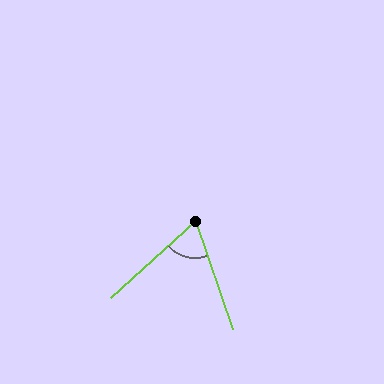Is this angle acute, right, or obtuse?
It is acute.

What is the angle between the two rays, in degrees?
Approximately 67 degrees.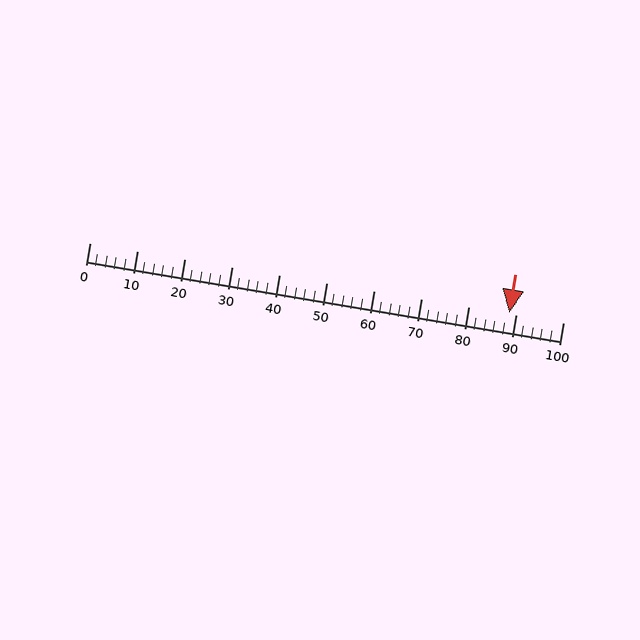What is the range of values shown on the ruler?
The ruler shows values from 0 to 100.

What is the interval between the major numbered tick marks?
The major tick marks are spaced 10 units apart.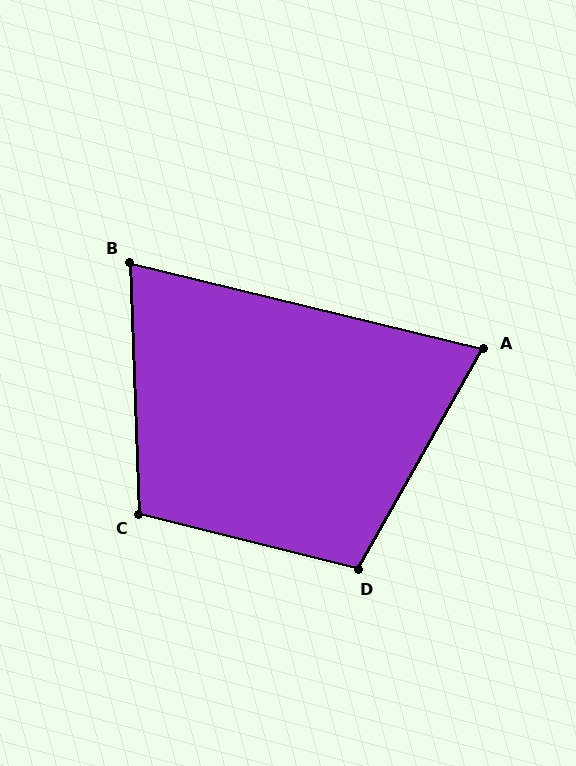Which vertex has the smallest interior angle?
A, at approximately 74 degrees.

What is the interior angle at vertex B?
Approximately 74 degrees (acute).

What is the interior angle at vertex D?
Approximately 106 degrees (obtuse).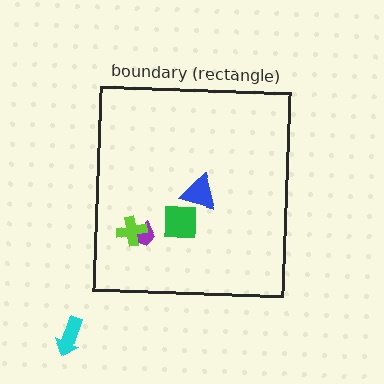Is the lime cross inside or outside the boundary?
Inside.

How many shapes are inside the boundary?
4 inside, 1 outside.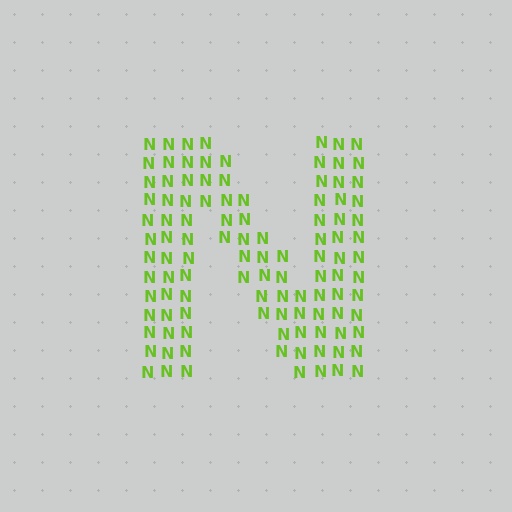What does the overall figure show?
The overall figure shows the letter N.